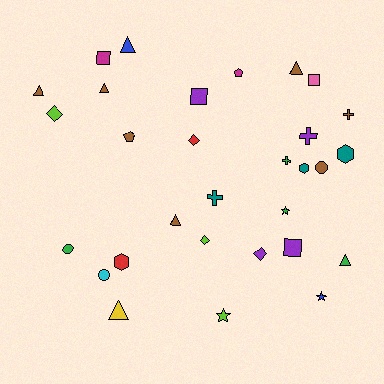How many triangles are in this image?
There are 7 triangles.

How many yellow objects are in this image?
There is 1 yellow object.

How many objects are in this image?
There are 30 objects.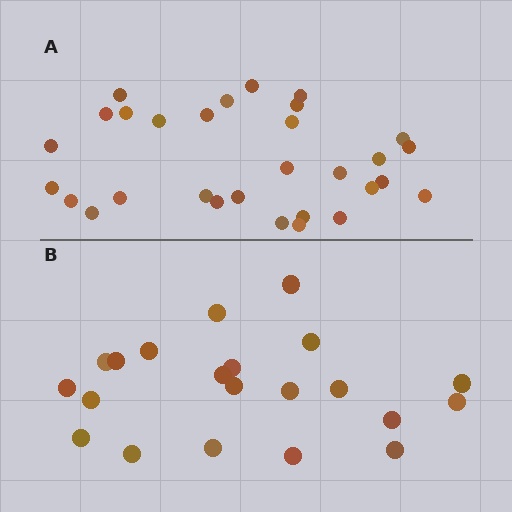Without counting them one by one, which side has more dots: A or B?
Region A (the top region) has more dots.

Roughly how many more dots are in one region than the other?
Region A has roughly 8 or so more dots than region B.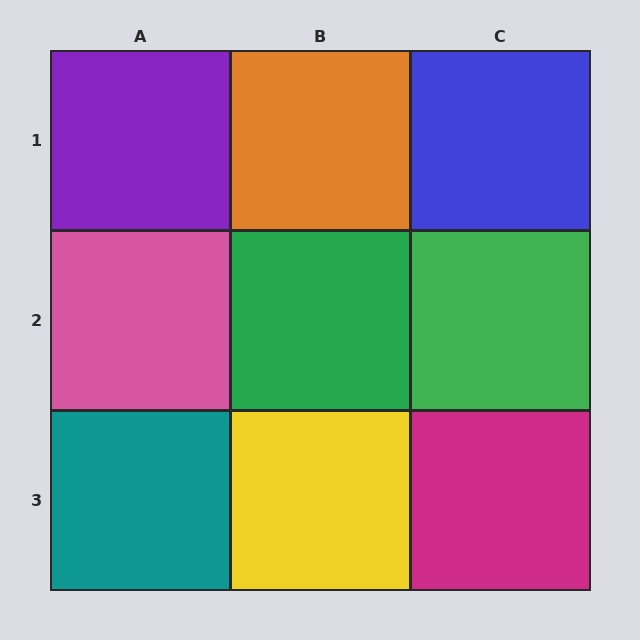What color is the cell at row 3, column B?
Yellow.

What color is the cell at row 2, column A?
Pink.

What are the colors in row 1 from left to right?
Purple, orange, blue.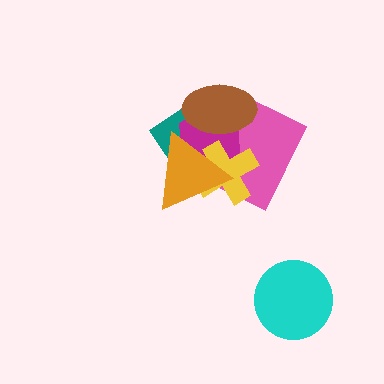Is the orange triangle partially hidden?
No, no other shape covers it.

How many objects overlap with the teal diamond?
5 objects overlap with the teal diamond.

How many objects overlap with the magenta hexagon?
5 objects overlap with the magenta hexagon.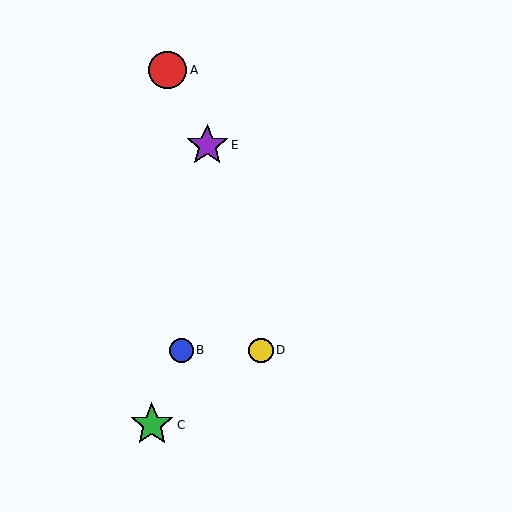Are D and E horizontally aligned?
No, D is at y≈350 and E is at y≈145.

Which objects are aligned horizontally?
Objects B, D are aligned horizontally.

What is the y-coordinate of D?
Object D is at y≈350.